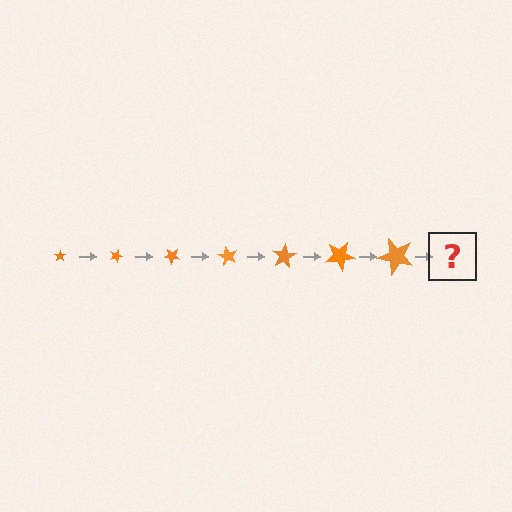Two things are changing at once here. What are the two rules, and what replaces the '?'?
The two rules are that the star grows larger each step and it rotates 20 degrees each step. The '?' should be a star, larger than the previous one and rotated 140 degrees from the start.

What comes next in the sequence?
The next element should be a star, larger than the previous one and rotated 140 degrees from the start.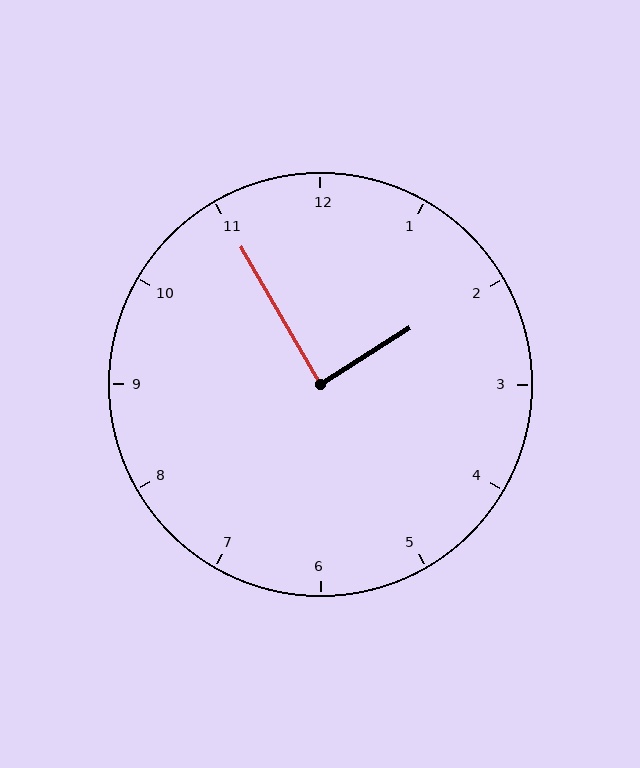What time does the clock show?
1:55.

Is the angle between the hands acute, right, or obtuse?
It is right.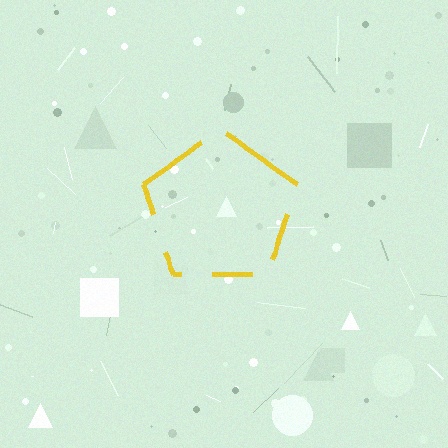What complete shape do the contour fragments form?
The contour fragments form a pentagon.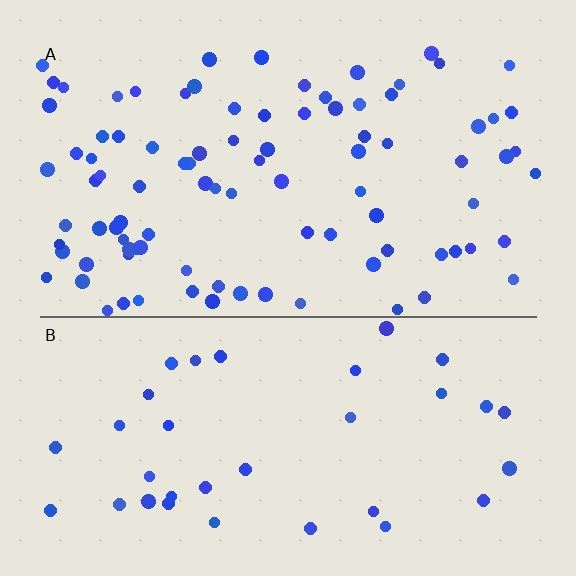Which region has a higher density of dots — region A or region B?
A (the top).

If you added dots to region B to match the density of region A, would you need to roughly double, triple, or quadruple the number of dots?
Approximately triple.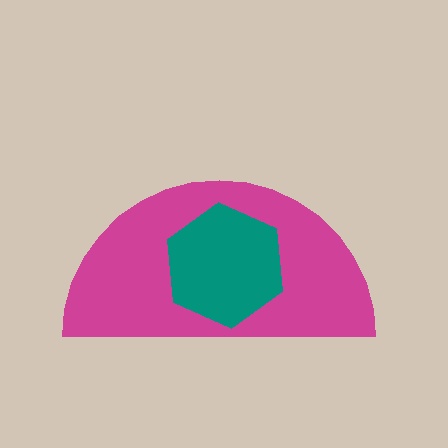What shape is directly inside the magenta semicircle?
The teal hexagon.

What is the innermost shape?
The teal hexagon.